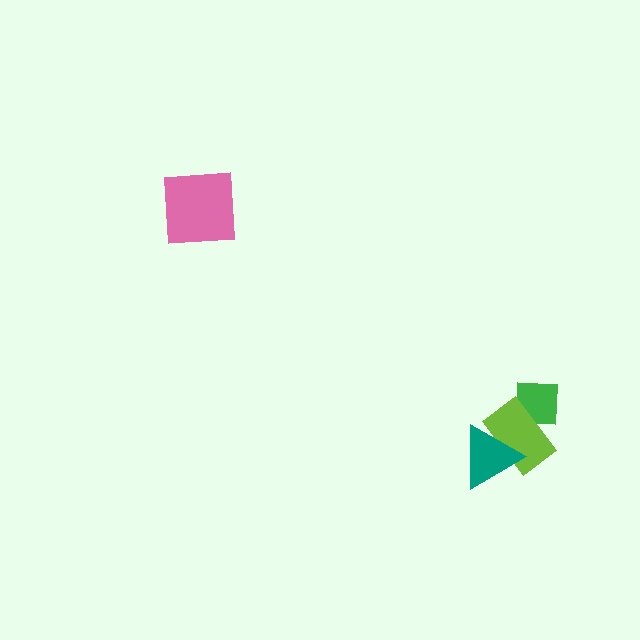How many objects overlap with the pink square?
0 objects overlap with the pink square.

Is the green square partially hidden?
Yes, it is partially covered by another shape.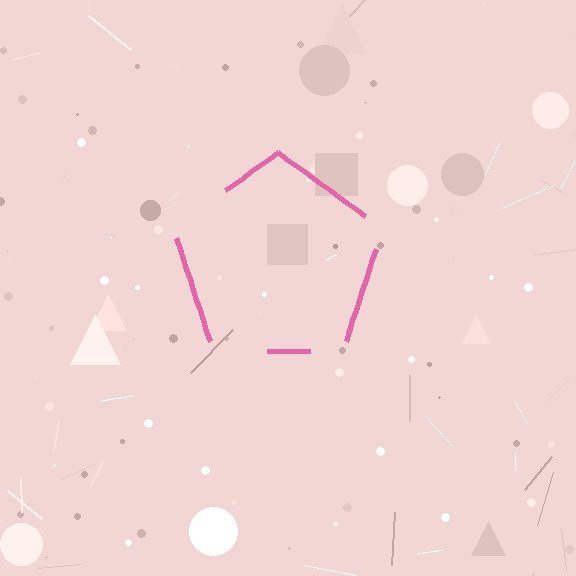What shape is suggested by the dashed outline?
The dashed outline suggests a pentagon.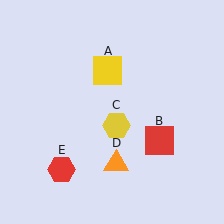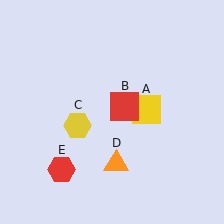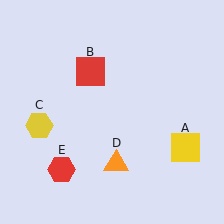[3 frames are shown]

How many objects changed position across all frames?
3 objects changed position: yellow square (object A), red square (object B), yellow hexagon (object C).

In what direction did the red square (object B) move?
The red square (object B) moved up and to the left.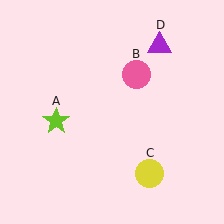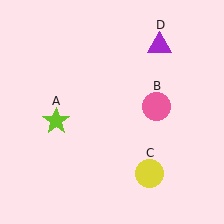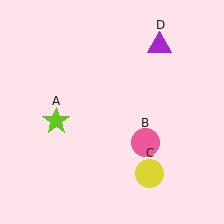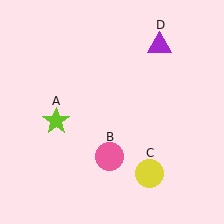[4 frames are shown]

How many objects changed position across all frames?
1 object changed position: pink circle (object B).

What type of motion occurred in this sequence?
The pink circle (object B) rotated clockwise around the center of the scene.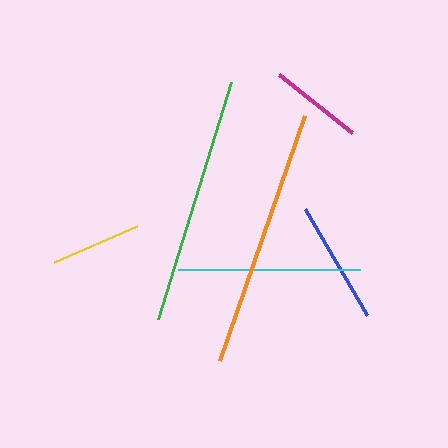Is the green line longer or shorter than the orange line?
The orange line is longer than the green line.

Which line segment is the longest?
The orange line is the longest at approximately 260 pixels.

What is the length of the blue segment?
The blue segment is approximately 123 pixels long.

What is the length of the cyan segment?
The cyan segment is approximately 182 pixels long.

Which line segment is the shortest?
The yellow line is the shortest at approximately 90 pixels.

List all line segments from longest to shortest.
From longest to shortest: orange, green, cyan, blue, magenta, yellow.